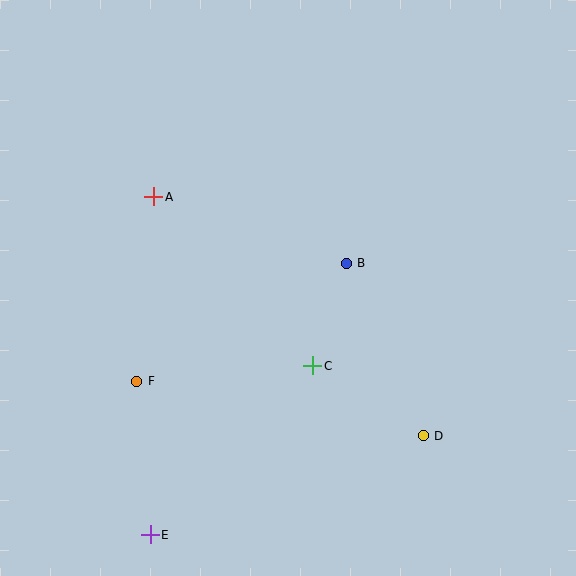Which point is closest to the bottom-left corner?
Point E is closest to the bottom-left corner.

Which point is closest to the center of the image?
Point B at (346, 263) is closest to the center.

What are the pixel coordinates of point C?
Point C is at (313, 366).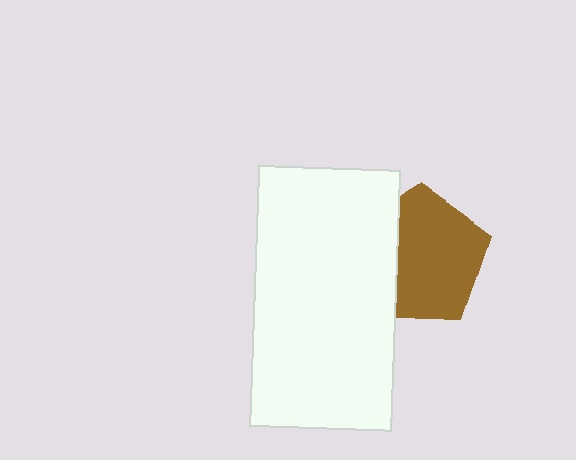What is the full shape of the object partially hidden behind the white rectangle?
The partially hidden object is a brown pentagon.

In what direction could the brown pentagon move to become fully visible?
The brown pentagon could move right. That would shift it out from behind the white rectangle entirely.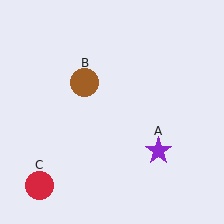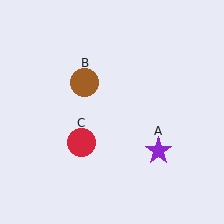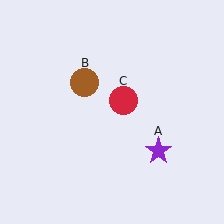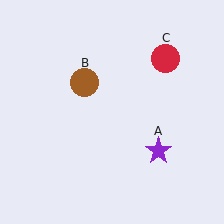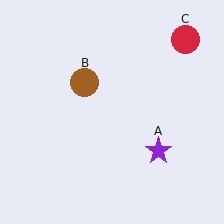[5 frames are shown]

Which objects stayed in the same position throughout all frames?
Purple star (object A) and brown circle (object B) remained stationary.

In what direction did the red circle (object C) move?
The red circle (object C) moved up and to the right.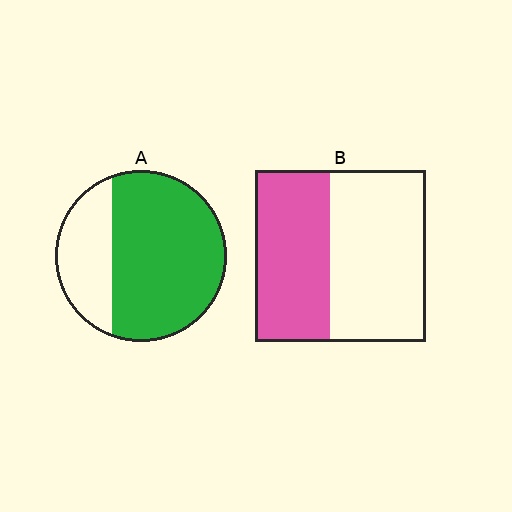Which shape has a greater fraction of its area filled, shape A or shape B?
Shape A.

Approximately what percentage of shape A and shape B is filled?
A is approximately 70% and B is approximately 45%.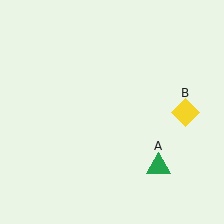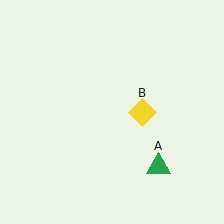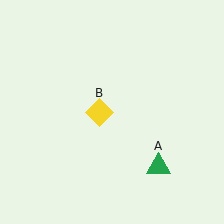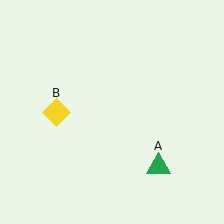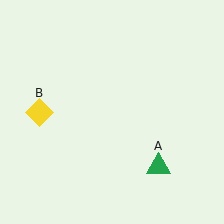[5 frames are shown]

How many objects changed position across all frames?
1 object changed position: yellow diamond (object B).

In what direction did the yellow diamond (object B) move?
The yellow diamond (object B) moved left.